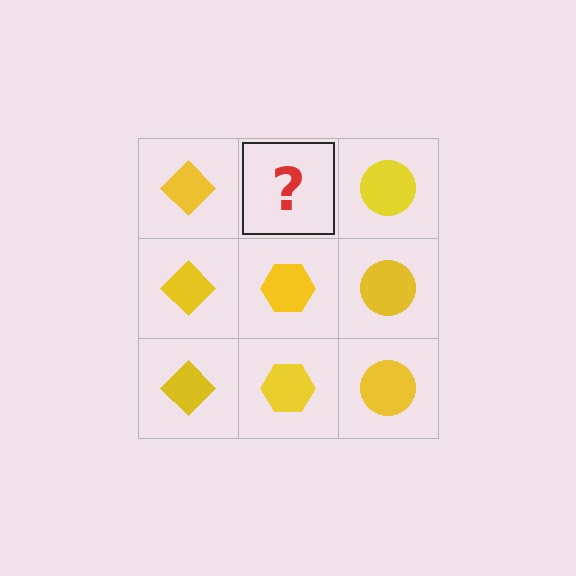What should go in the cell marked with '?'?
The missing cell should contain a yellow hexagon.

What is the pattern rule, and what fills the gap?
The rule is that each column has a consistent shape. The gap should be filled with a yellow hexagon.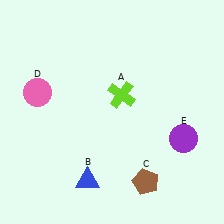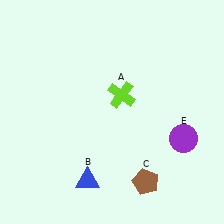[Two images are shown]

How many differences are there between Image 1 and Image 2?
There is 1 difference between the two images.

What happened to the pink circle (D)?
The pink circle (D) was removed in Image 2. It was in the top-left area of Image 1.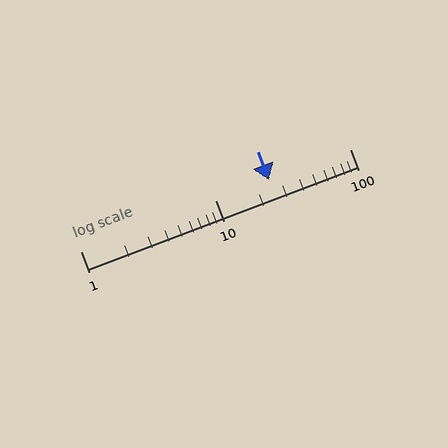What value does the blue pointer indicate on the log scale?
The pointer indicates approximately 25.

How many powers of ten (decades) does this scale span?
The scale spans 2 decades, from 1 to 100.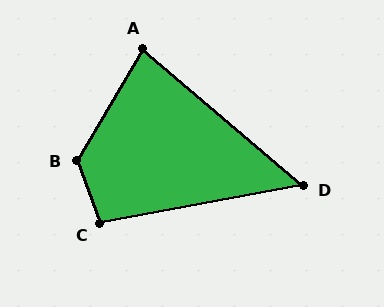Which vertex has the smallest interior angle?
D, at approximately 51 degrees.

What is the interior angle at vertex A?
Approximately 80 degrees (acute).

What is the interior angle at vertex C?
Approximately 100 degrees (obtuse).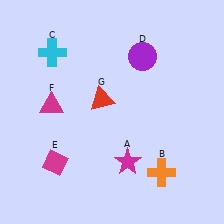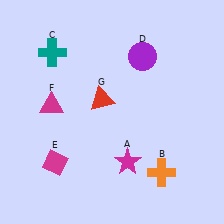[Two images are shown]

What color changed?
The cross (C) changed from cyan in Image 1 to teal in Image 2.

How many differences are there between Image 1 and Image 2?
There is 1 difference between the two images.